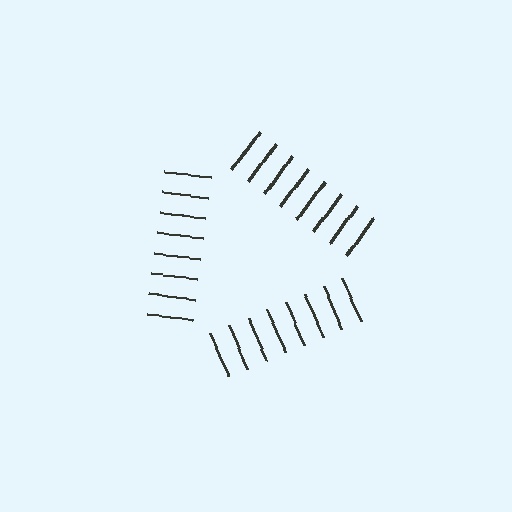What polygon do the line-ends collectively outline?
An illusory triangle — the line segments terminate on its edges but no continuous stroke is drawn.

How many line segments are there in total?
24 — 8 along each of the 3 edges.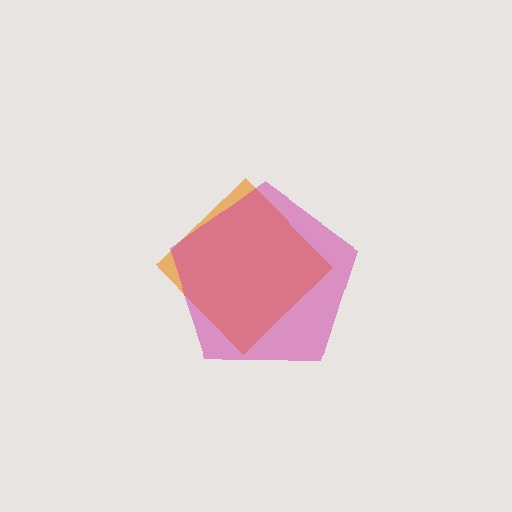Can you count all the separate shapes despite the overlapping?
Yes, there are 2 separate shapes.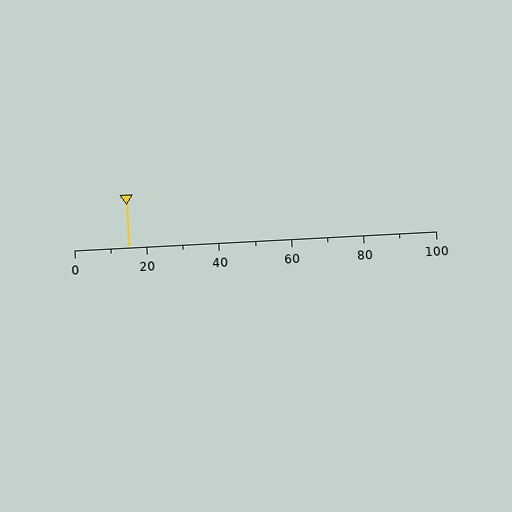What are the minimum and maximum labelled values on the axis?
The axis runs from 0 to 100.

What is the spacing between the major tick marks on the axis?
The major ticks are spaced 20 apart.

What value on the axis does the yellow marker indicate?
The marker indicates approximately 15.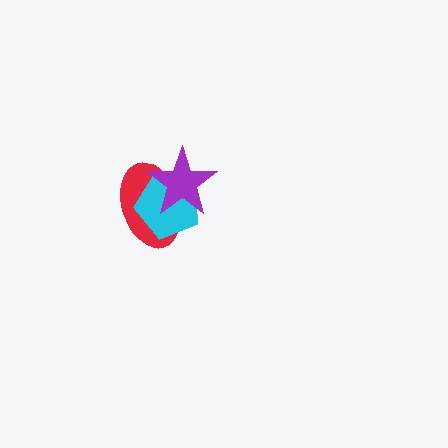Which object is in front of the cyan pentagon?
The purple star is in front of the cyan pentagon.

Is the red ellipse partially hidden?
Yes, it is partially covered by another shape.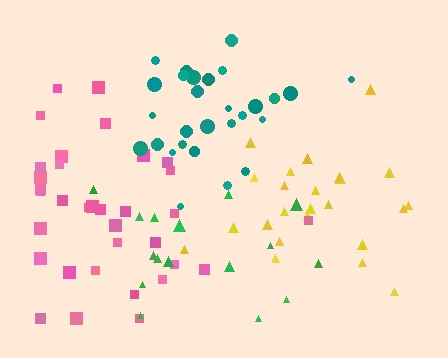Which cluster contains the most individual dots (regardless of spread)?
Pink (35).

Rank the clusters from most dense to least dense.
teal, pink, green, yellow.